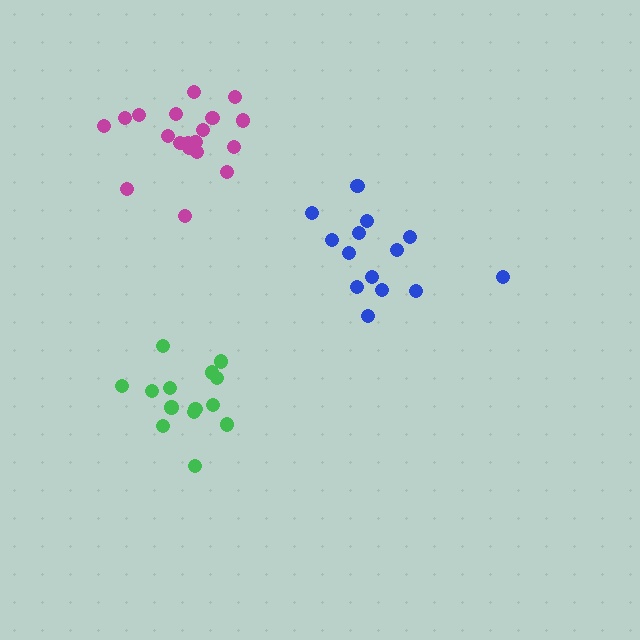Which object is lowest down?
The green cluster is bottommost.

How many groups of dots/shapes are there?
There are 3 groups.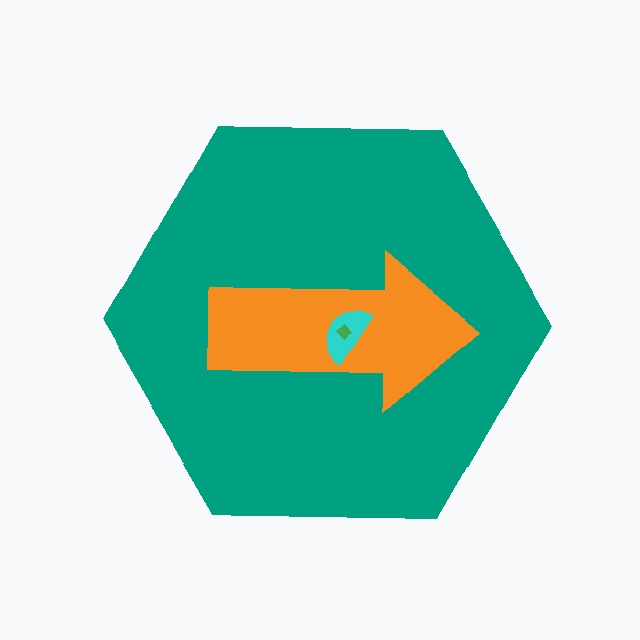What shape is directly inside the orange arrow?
The cyan semicircle.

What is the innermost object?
The green diamond.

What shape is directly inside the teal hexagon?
The orange arrow.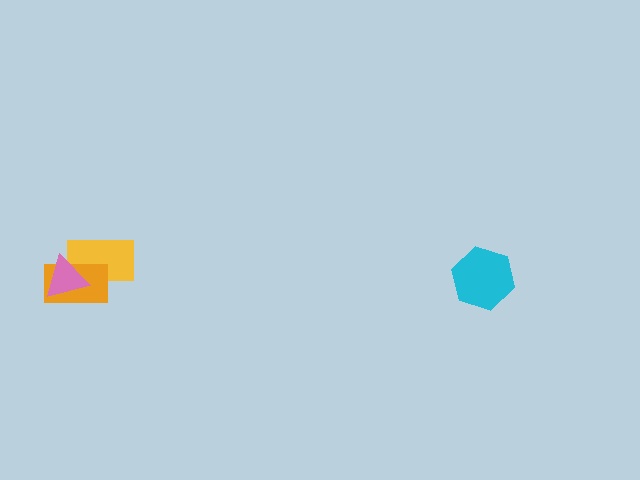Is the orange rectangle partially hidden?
Yes, it is partially covered by another shape.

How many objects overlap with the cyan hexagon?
0 objects overlap with the cyan hexagon.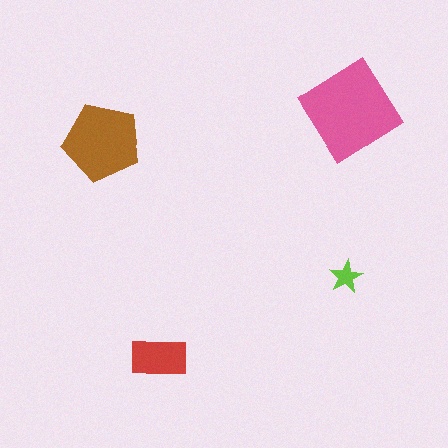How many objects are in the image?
There are 4 objects in the image.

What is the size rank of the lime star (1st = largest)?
4th.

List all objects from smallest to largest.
The lime star, the red rectangle, the brown pentagon, the pink diamond.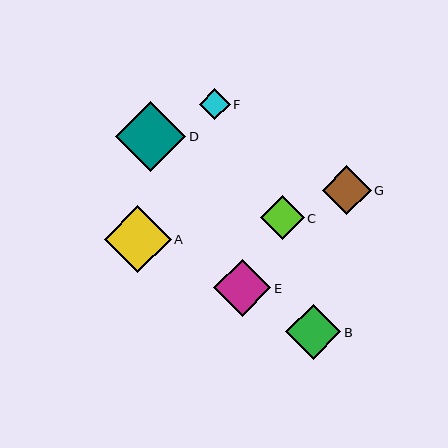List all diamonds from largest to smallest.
From largest to smallest: D, A, E, B, G, C, F.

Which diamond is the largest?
Diamond D is the largest with a size of approximately 70 pixels.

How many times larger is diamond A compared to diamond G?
Diamond A is approximately 1.4 times the size of diamond G.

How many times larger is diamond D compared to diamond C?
Diamond D is approximately 1.6 times the size of diamond C.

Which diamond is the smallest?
Diamond F is the smallest with a size of approximately 31 pixels.